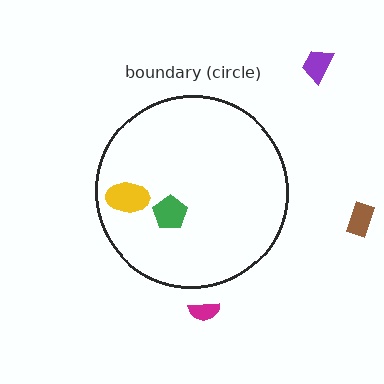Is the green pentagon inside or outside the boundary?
Inside.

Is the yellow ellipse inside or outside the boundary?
Inside.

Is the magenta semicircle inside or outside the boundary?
Outside.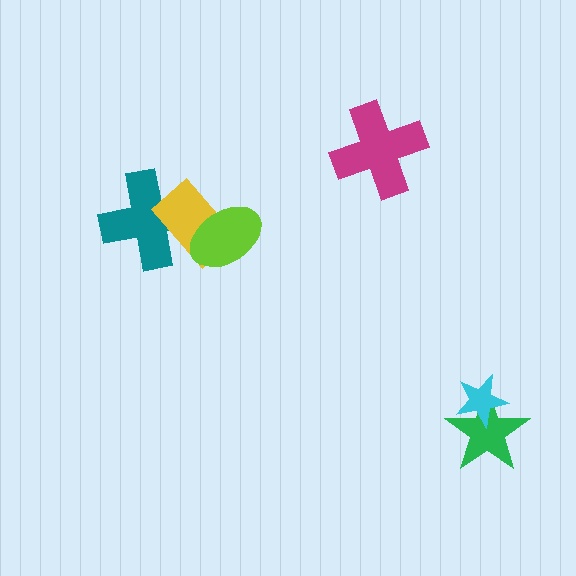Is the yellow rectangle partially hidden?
Yes, it is partially covered by another shape.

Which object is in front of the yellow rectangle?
The lime ellipse is in front of the yellow rectangle.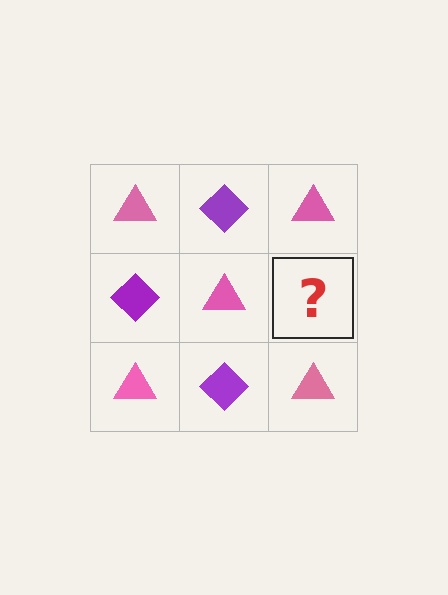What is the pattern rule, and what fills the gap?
The rule is that it alternates pink triangle and purple diamond in a checkerboard pattern. The gap should be filled with a purple diamond.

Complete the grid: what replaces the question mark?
The question mark should be replaced with a purple diamond.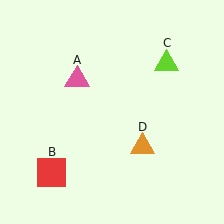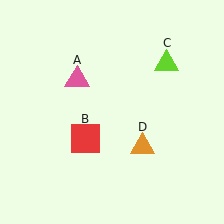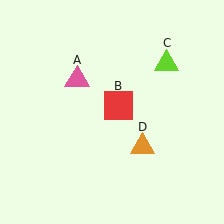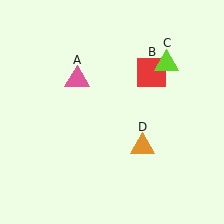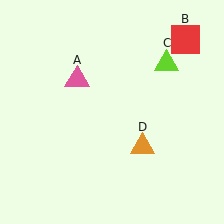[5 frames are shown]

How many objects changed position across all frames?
1 object changed position: red square (object B).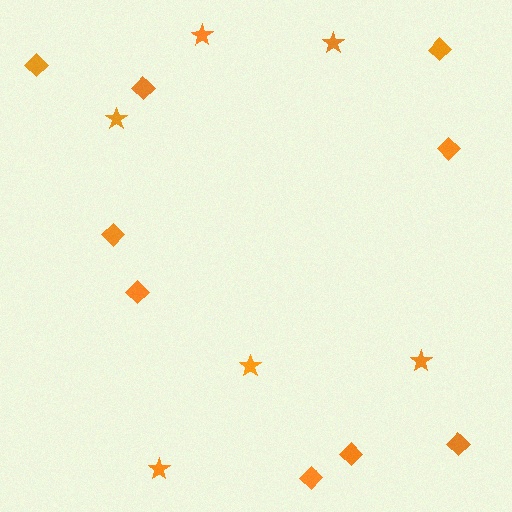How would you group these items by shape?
There are 2 groups: one group of diamonds (9) and one group of stars (6).